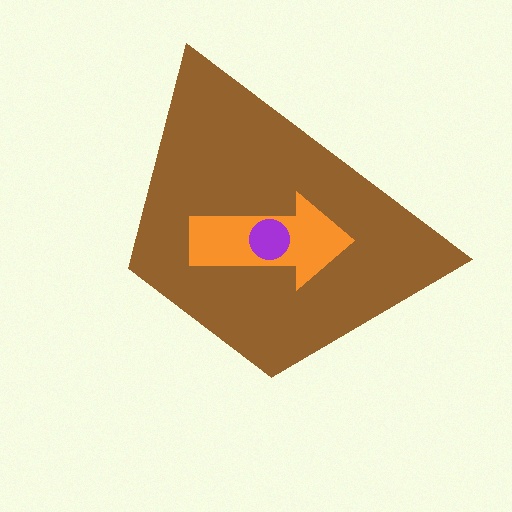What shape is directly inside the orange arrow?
The purple circle.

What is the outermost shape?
The brown trapezoid.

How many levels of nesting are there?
3.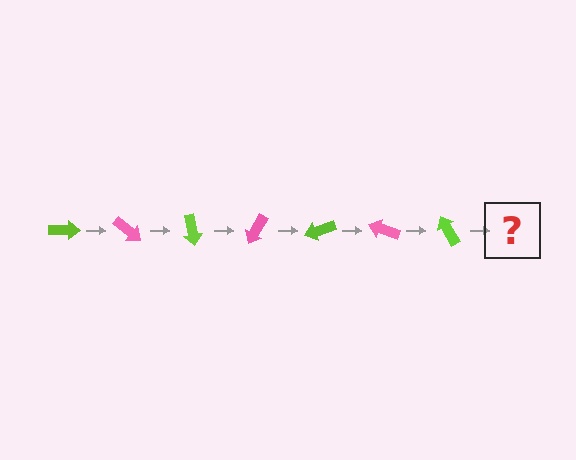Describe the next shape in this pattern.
It should be a pink arrow, rotated 280 degrees from the start.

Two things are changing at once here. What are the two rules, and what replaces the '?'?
The two rules are that it rotates 40 degrees each step and the color cycles through lime and pink. The '?' should be a pink arrow, rotated 280 degrees from the start.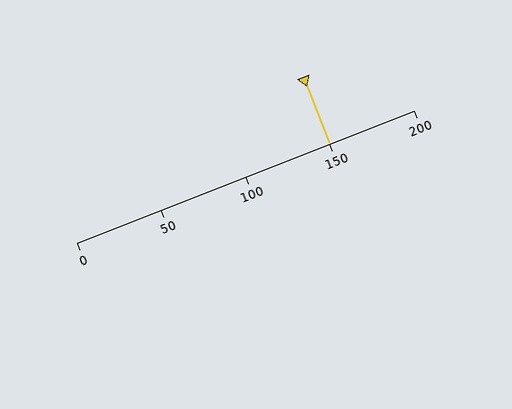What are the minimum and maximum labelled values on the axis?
The axis runs from 0 to 200.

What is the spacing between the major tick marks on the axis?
The major ticks are spaced 50 apart.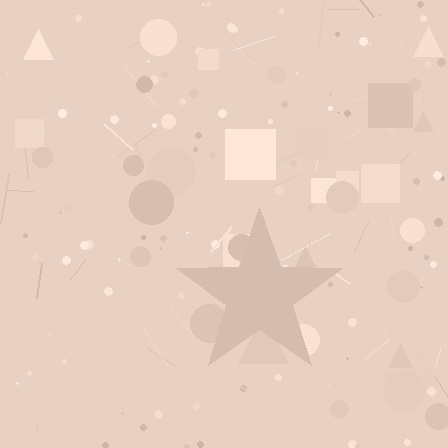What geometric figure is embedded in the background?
A star is embedded in the background.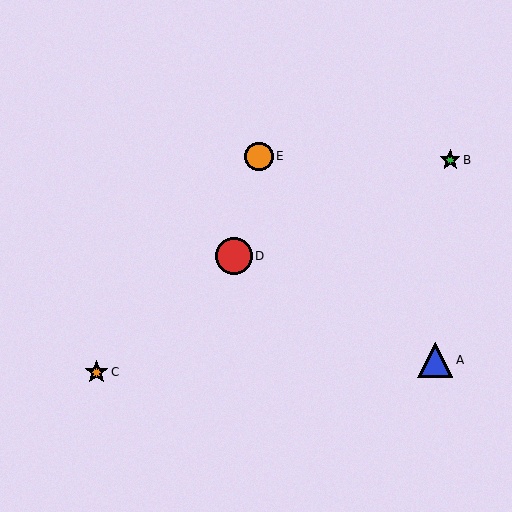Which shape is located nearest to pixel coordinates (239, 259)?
The red circle (labeled D) at (234, 256) is nearest to that location.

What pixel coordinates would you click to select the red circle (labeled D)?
Click at (234, 256) to select the red circle D.